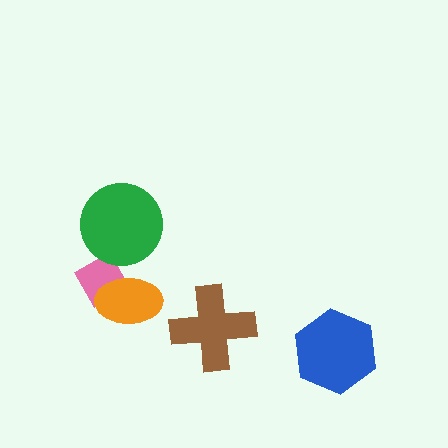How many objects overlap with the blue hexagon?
0 objects overlap with the blue hexagon.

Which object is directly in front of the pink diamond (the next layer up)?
The orange ellipse is directly in front of the pink diamond.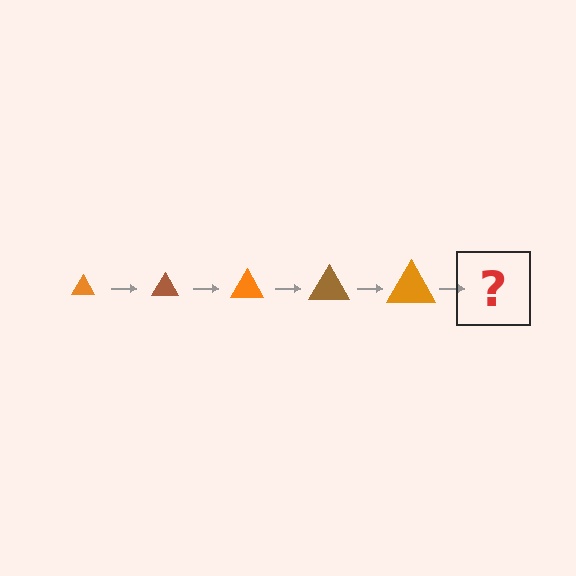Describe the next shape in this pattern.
It should be a brown triangle, larger than the previous one.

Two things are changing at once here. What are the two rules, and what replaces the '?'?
The two rules are that the triangle grows larger each step and the color cycles through orange and brown. The '?' should be a brown triangle, larger than the previous one.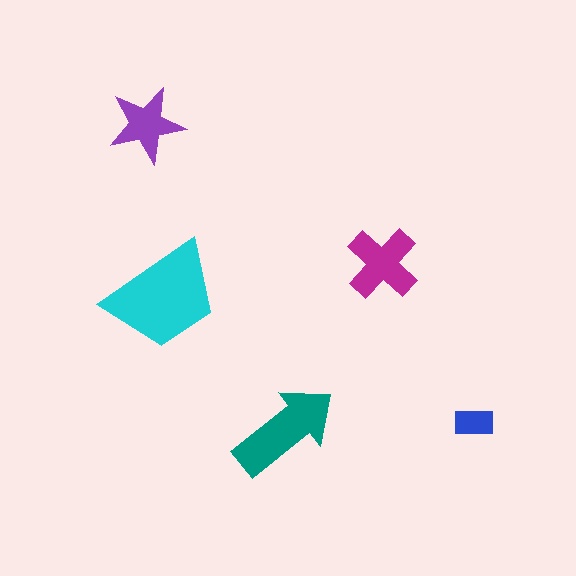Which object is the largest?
The cyan trapezoid.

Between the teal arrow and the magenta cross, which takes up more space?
The teal arrow.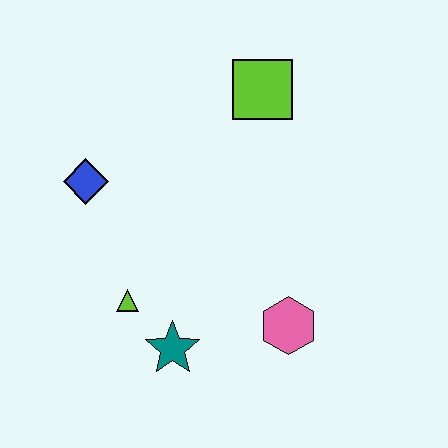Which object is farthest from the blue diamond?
The pink hexagon is farthest from the blue diamond.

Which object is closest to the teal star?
The lime triangle is closest to the teal star.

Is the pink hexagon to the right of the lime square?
Yes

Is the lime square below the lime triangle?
No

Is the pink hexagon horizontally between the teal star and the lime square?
No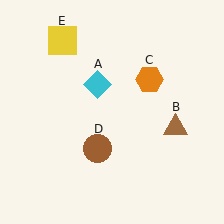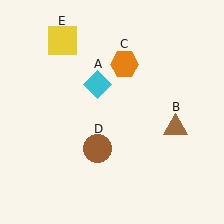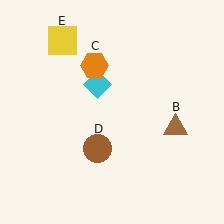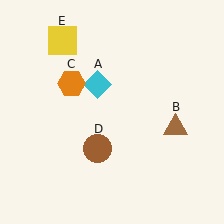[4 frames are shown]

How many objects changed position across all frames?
1 object changed position: orange hexagon (object C).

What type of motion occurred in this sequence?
The orange hexagon (object C) rotated counterclockwise around the center of the scene.